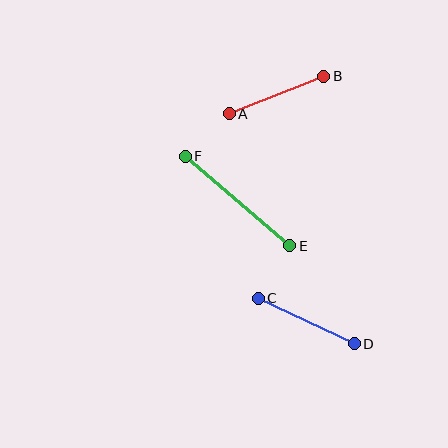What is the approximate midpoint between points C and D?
The midpoint is at approximately (306, 321) pixels.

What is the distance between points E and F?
The distance is approximately 137 pixels.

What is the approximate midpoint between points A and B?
The midpoint is at approximately (277, 95) pixels.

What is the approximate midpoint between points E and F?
The midpoint is at approximately (238, 201) pixels.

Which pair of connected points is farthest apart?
Points E and F are farthest apart.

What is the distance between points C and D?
The distance is approximately 106 pixels.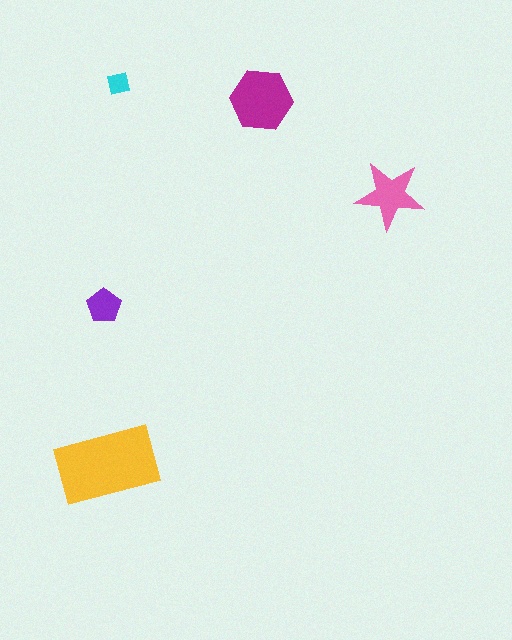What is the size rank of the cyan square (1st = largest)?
5th.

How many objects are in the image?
There are 5 objects in the image.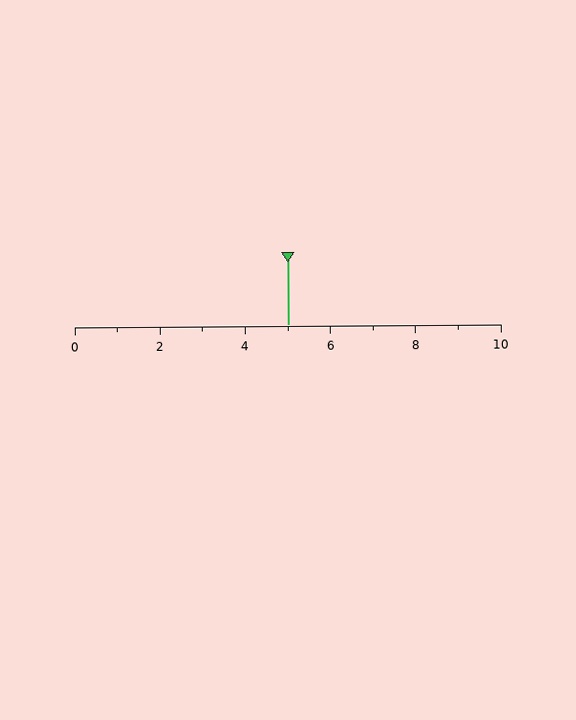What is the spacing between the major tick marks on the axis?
The major ticks are spaced 2 apart.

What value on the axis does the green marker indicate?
The marker indicates approximately 5.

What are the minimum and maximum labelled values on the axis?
The axis runs from 0 to 10.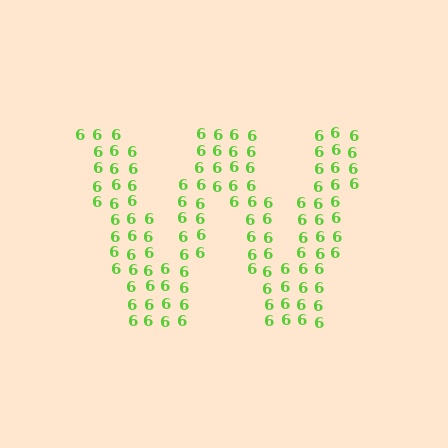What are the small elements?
The small elements are digit 6's.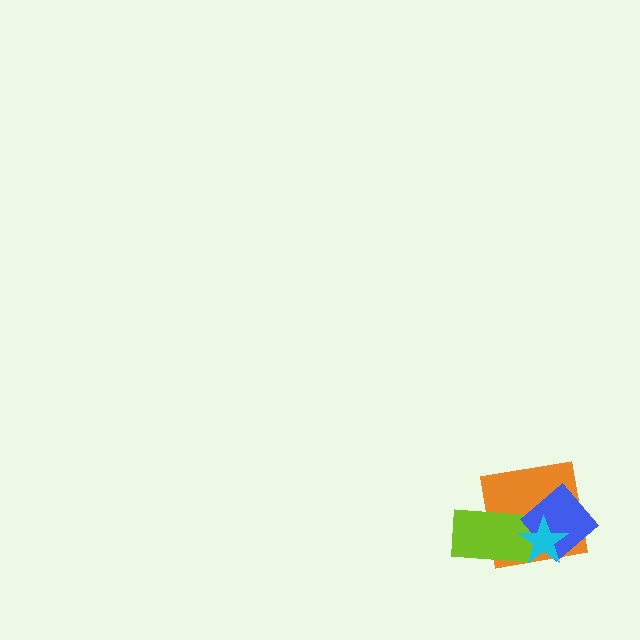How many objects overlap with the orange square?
3 objects overlap with the orange square.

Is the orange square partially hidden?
Yes, it is partially covered by another shape.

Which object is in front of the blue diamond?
The cyan star is in front of the blue diamond.